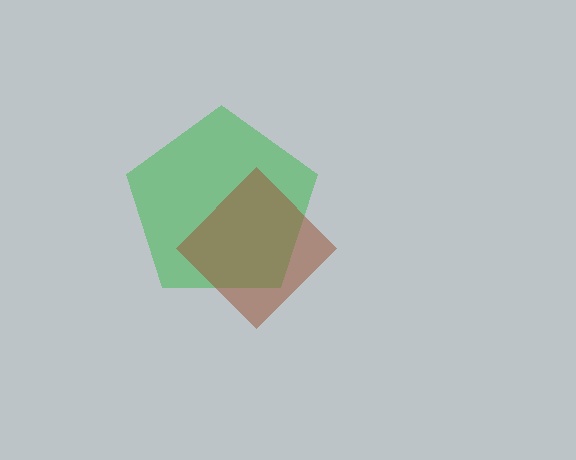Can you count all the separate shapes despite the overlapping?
Yes, there are 2 separate shapes.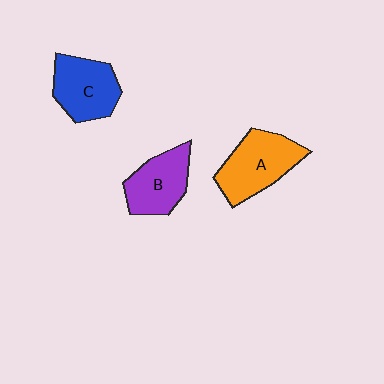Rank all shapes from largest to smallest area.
From largest to smallest: A (orange), C (blue), B (purple).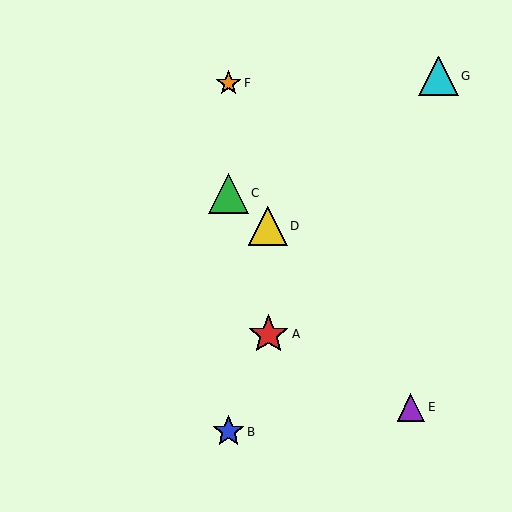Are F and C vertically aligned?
Yes, both are at x≈228.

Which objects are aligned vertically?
Objects B, C, F are aligned vertically.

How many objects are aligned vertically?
3 objects (B, C, F) are aligned vertically.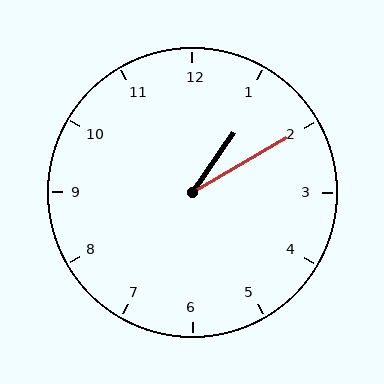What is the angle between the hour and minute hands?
Approximately 25 degrees.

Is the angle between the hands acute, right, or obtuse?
It is acute.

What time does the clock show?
1:10.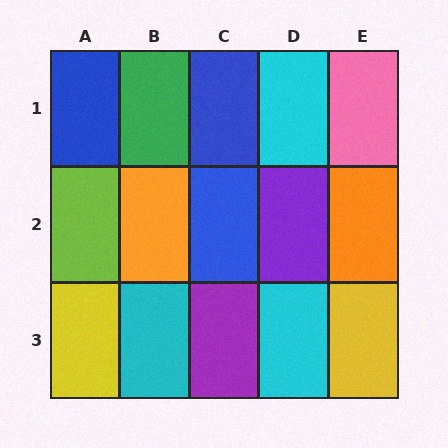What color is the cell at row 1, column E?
Pink.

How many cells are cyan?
3 cells are cyan.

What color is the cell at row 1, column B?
Green.